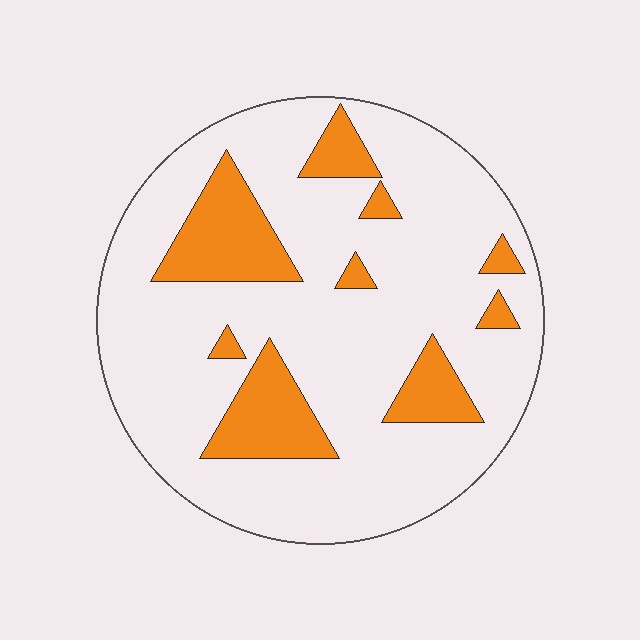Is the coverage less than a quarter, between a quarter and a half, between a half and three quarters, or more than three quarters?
Less than a quarter.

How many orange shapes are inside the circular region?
9.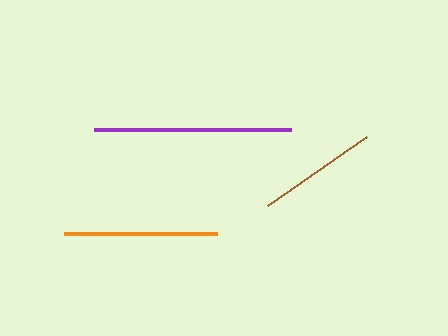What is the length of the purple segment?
The purple segment is approximately 196 pixels long.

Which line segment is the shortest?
The brown line is the shortest at approximately 121 pixels.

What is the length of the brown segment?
The brown segment is approximately 121 pixels long.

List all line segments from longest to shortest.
From longest to shortest: purple, orange, brown.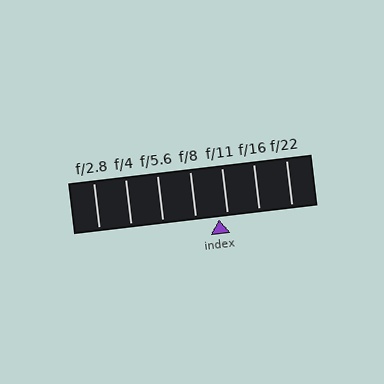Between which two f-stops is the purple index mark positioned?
The index mark is between f/8 and f/11.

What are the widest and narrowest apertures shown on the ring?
The widest aperture shown is f/2.8 and the narrowest is f/22.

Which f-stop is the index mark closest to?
The index mark is closest to f/11.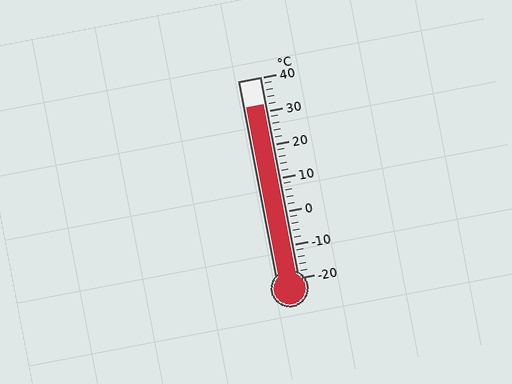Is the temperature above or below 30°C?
The temperature is above 30°C.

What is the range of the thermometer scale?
The thermometer scale ranges from -20°C to 40°C.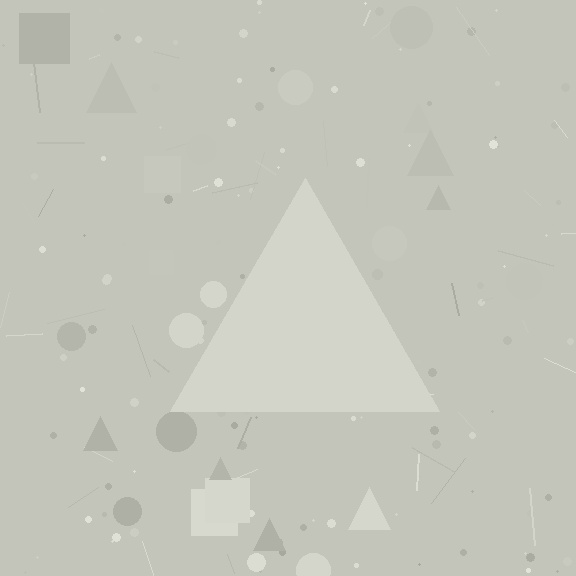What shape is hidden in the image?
A triangle is hidden in the image.